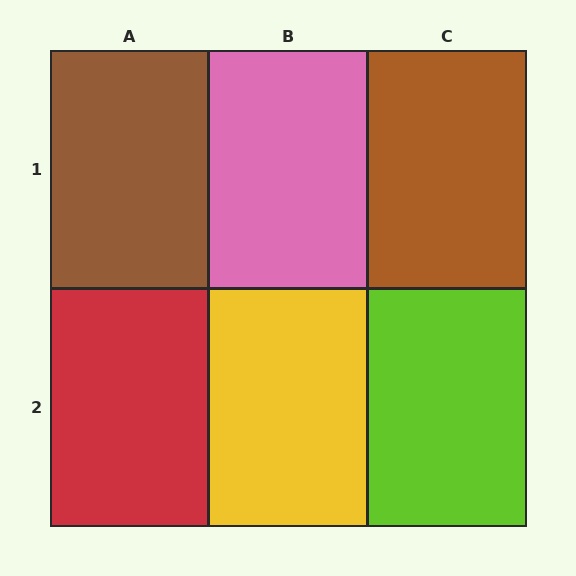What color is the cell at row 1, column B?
Pink.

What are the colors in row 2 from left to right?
Red, yellow, lime.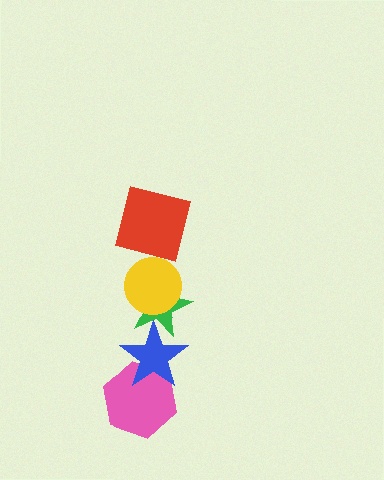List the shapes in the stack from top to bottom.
From top to bottom: the red square, the yellow circle, the green star, the blue star, the pink hexagon.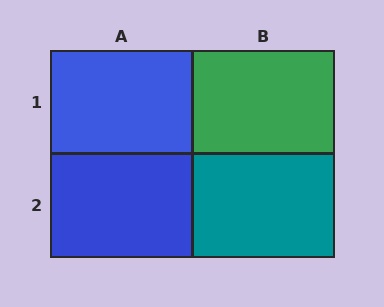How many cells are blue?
2 cells are blue.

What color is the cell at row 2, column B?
Teal.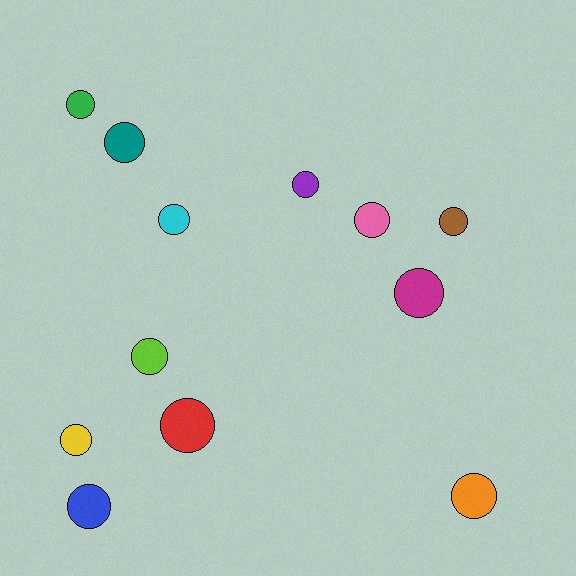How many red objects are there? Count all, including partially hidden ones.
There is 1 red object.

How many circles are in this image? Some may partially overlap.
There are 12 circles.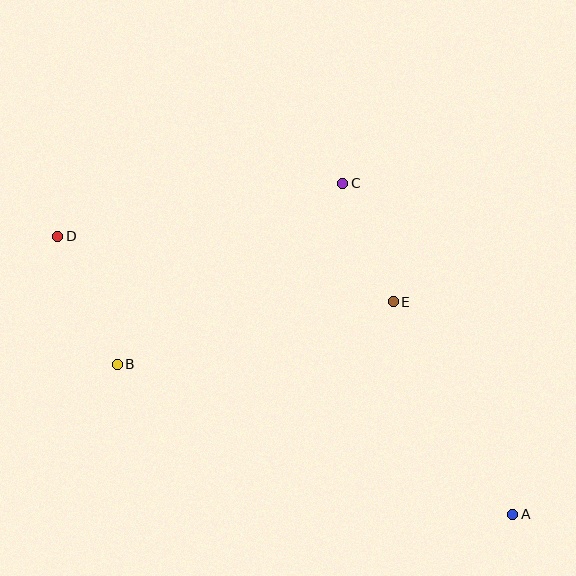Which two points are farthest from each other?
Points A and D are farthest from each other.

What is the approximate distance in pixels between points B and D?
The distance between B and D is approximately 141 pixels.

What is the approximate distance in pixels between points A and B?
The distance between A and B is approximately 423 pixels.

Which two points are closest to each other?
Points C and E are closest to each other.